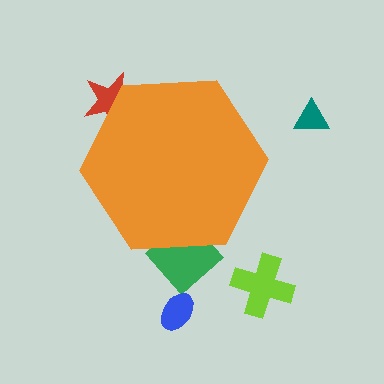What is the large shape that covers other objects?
An orange hexagon.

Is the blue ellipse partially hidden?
No, the blue ellipse is fully visible.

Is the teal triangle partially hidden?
No, the teal triangle is fully visible.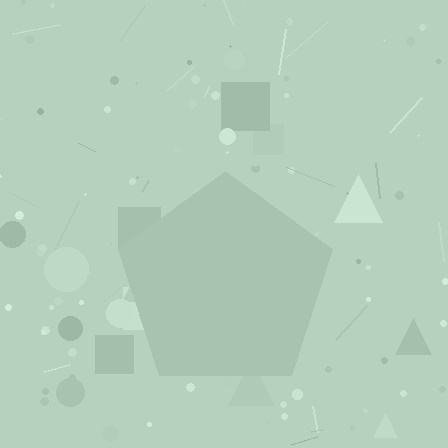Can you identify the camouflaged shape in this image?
The camouflaged shape is a pentagon.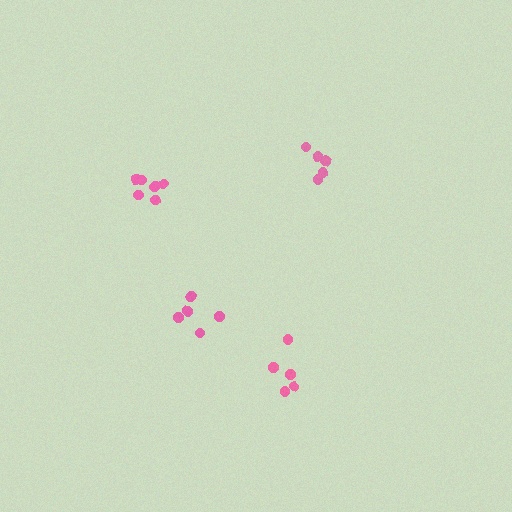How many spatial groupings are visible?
There are 4 spatial groupings.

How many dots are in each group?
Group 1: 6 dots, Group 2: 5 dots, Group 3: 5 dots, Group 4: 5 dots (21 total).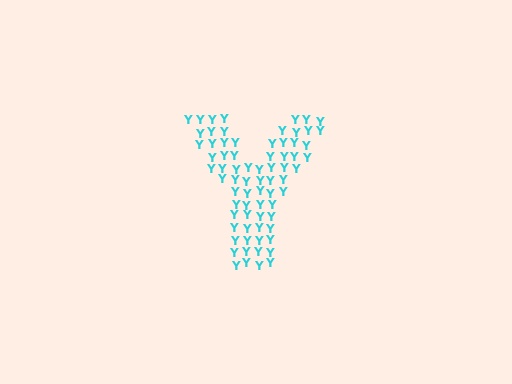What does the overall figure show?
The overall figure shows the letter Y.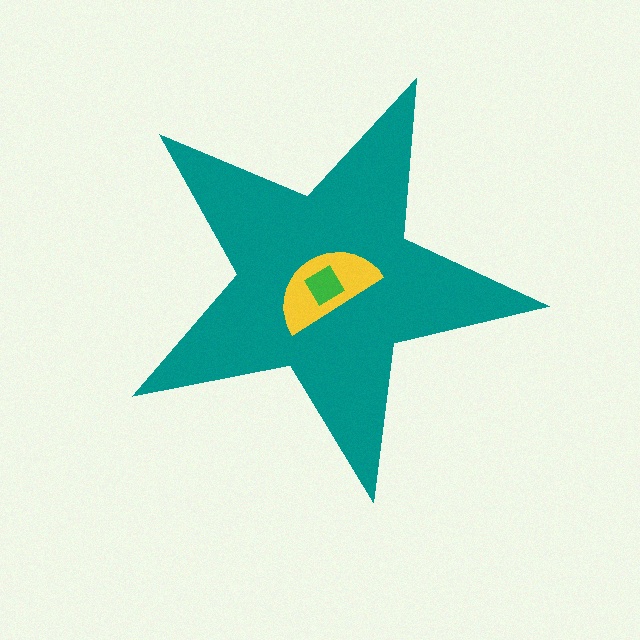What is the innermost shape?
The green diamond.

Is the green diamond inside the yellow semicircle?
Yes.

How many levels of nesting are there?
3.